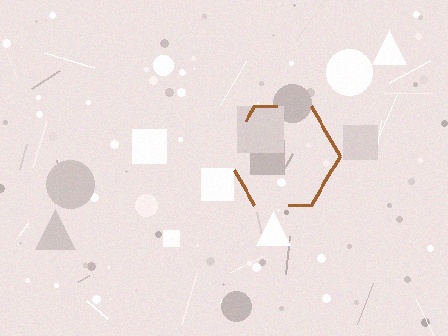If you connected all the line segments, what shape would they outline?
They would outline a hexagon.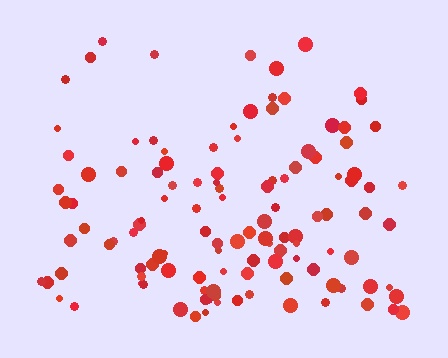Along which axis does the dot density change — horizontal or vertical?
Vertical.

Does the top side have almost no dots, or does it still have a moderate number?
Still a moderate number, just noticeably fewer than the bottom.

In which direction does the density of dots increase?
From top to bottom, with the bottom side densest.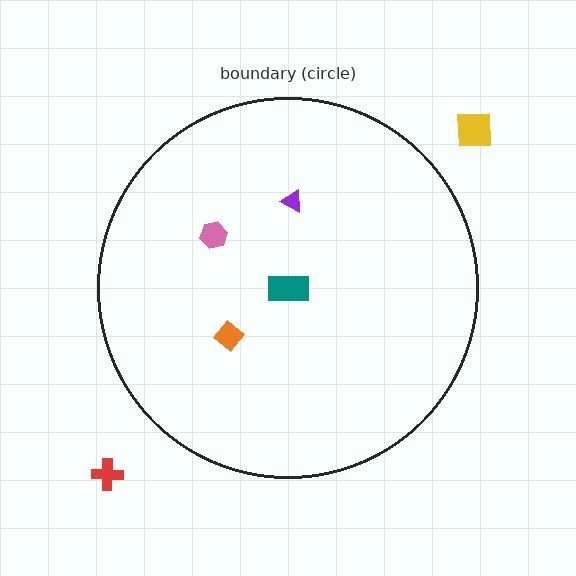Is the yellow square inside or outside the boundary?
Outside.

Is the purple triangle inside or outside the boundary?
Inside.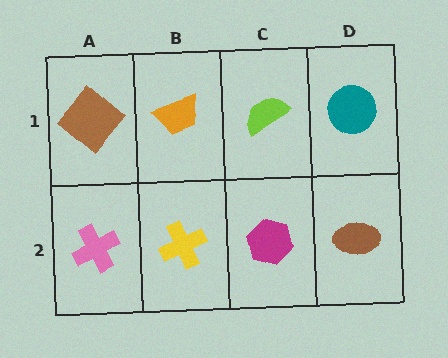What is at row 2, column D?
A brown ellipse.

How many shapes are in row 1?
4 shapes.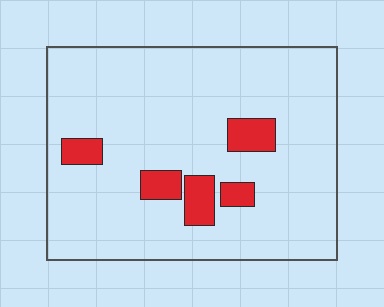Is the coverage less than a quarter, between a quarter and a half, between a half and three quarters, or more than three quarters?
Less than a quarter.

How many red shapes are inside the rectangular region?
5.